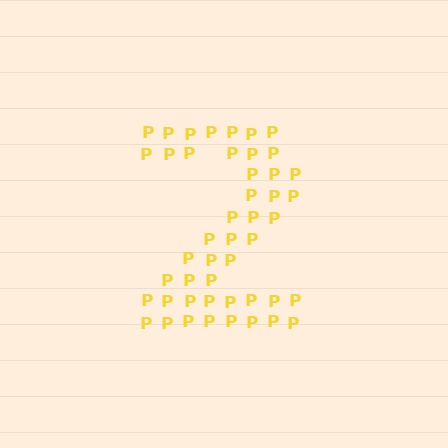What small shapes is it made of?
It is made of small letter P's.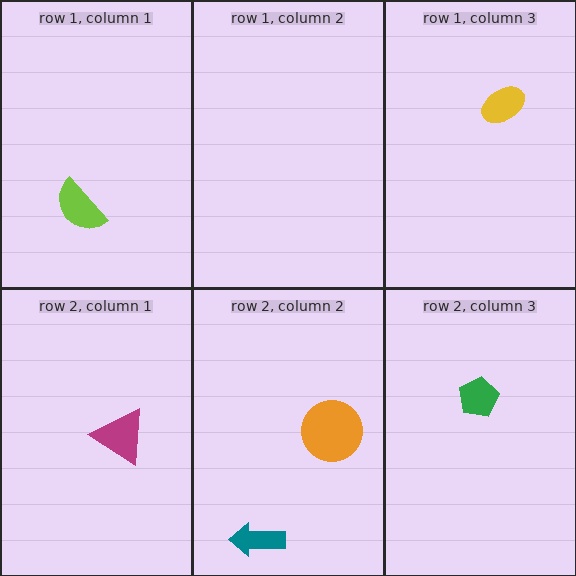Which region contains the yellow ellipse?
The row 1, column 3 region.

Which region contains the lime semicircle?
The row 1, column 1 region.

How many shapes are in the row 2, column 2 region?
2.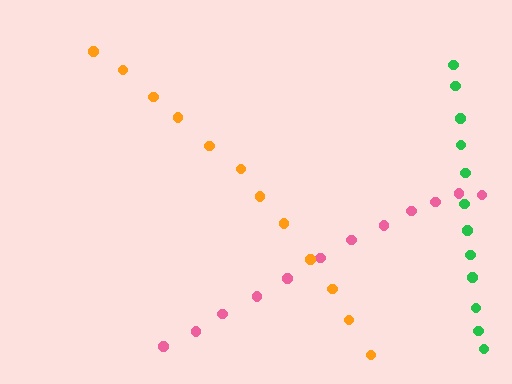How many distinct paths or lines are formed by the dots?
There are 3 distinct paths.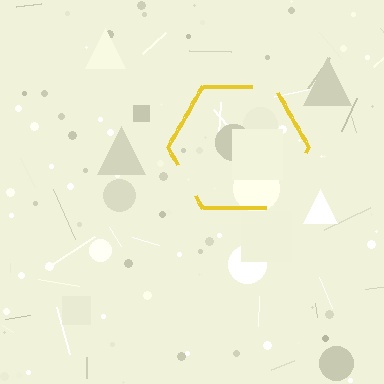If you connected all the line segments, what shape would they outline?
They would outline a hexagon.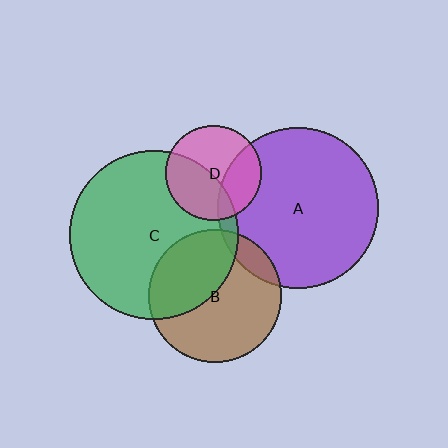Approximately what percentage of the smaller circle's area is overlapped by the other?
Approximately 40%.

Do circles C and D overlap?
Yes.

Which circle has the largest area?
Circle C (green).